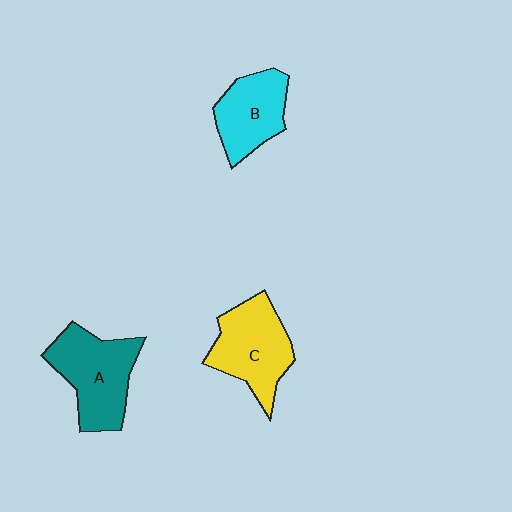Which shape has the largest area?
Shape A (teal).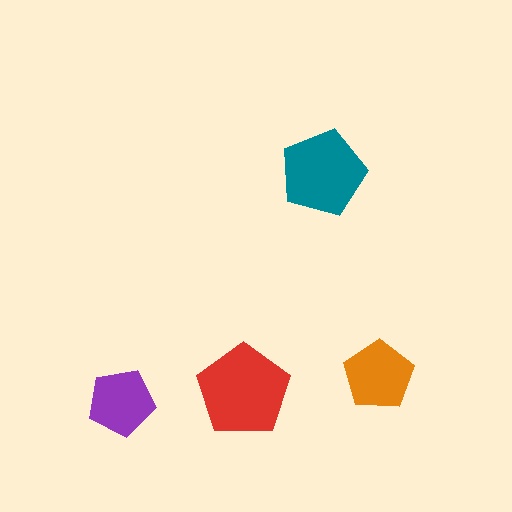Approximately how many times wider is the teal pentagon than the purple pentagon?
About 1.5 times wider.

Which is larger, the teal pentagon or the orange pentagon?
The teal one.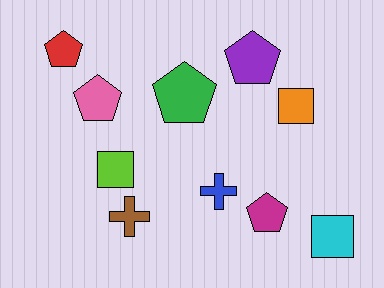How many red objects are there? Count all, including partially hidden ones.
There is 1 red object.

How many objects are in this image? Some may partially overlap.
There are 10 objects.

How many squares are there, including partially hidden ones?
There are 3 squares.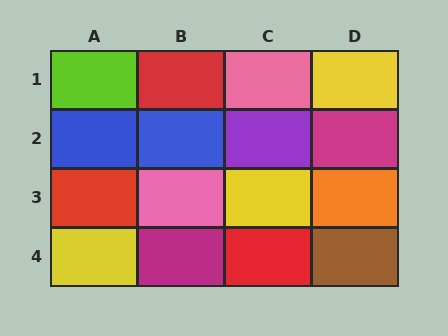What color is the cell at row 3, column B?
Pink.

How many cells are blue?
2 cells are blue.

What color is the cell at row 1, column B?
Red.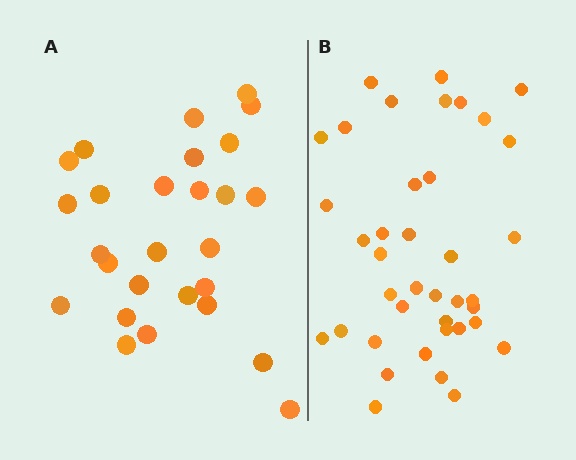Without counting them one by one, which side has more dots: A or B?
Region B (the right region) has more dots.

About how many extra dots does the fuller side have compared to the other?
Region B has roughly 12 or so more dots than region A.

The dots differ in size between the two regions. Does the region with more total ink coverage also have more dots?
No. Region A has more total ink coverage because its dots are larger, but region B actually contains more individual dots. Total area can be misleading — the number of items is what matters here.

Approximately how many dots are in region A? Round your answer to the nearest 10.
About 30 dots. (The exact count is 27, which rounds to 30.)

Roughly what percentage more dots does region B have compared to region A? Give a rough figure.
About 45% more.